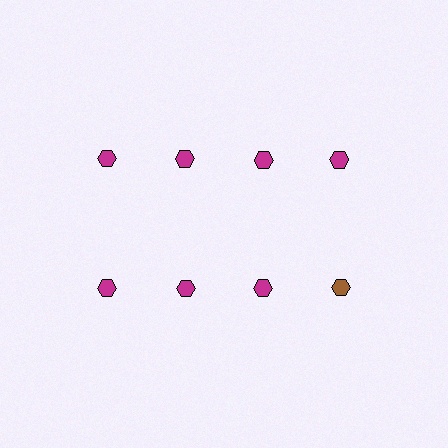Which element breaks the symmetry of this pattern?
The brown hexagon in the second row, second from right column breaks the symmetry. All other shapes are magenta hexagons.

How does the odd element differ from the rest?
It has a different color: brown instead of magenta.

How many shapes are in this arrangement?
There are 8 shapes arranged in a grid pattern.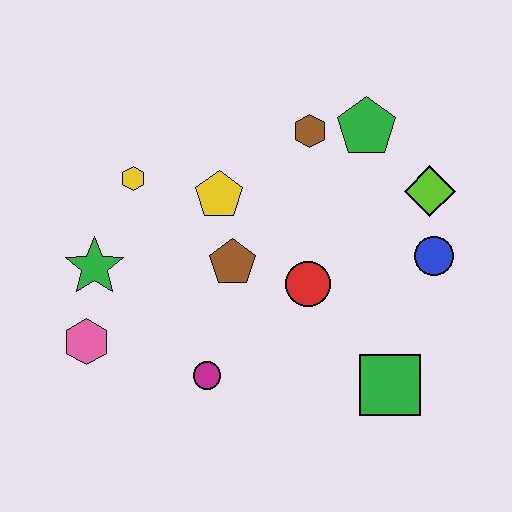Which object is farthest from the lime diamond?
The pink hexagon is farthest from the lime diamond.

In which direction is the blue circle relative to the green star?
The blue circle is to the right of the green star.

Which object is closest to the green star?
The pink hexagon is closest to the green star.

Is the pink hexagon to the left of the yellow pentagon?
Yes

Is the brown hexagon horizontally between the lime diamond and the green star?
Yes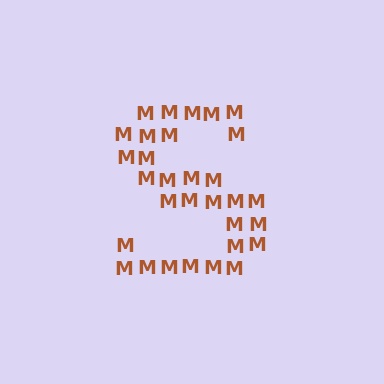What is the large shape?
The large shape is the letter S.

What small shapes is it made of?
It is made of small letter M's.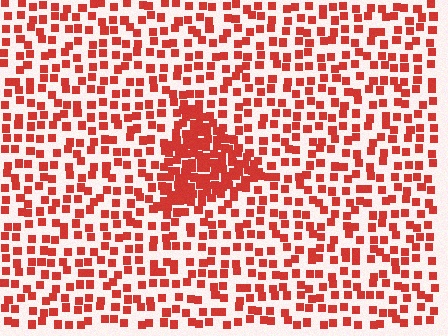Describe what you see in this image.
The image contains small red elements arranged at two different densities. A triangle-shaped region is visible where the elements are more densely packed than the surrounding area.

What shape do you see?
I see a triangle.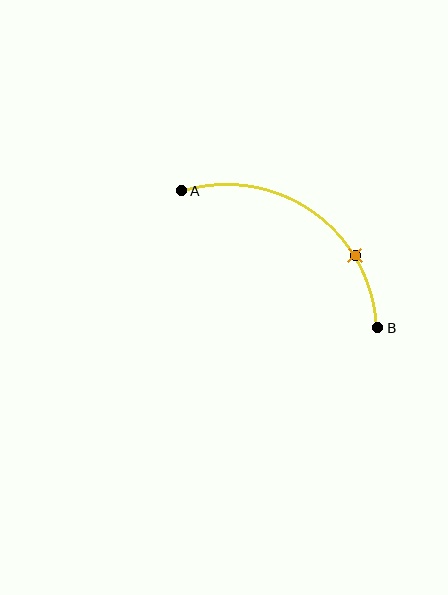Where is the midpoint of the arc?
The arc midpoint is the point on the curve farthest from the straight line joining A and B. It sits above and to the right of that line.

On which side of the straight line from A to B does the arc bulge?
The arc bulges above and to the right of the straight line connecting A and B.